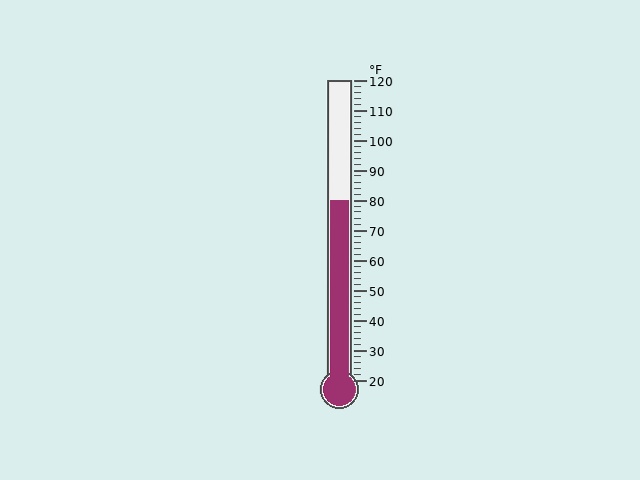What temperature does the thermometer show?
The thermometer shows approximately 80°F.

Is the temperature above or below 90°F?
The temperature is below 90°F.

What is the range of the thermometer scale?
The thermometer scale ranges from 20°F to 120°F.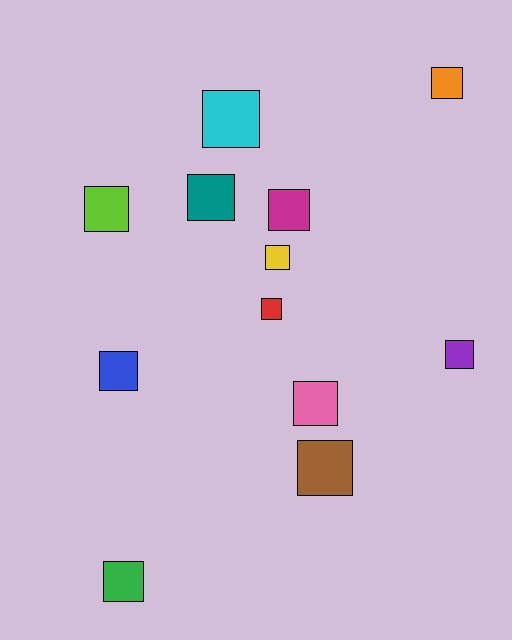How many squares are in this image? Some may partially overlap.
There are 12 squares.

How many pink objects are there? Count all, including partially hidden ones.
There is 1 pink object.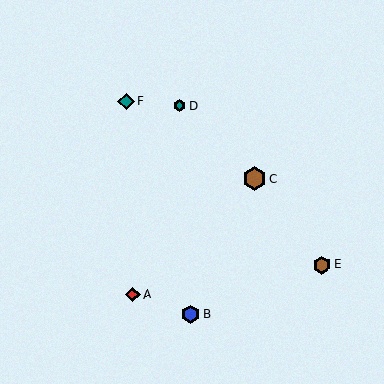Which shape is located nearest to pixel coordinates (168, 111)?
The teal hexagon (labeled D) at (180, 106) is nearest to that location.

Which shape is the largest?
The brown hexagon (labeled C) is the largest.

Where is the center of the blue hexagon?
The center of the blue hexagon is at (191, 314).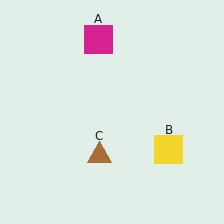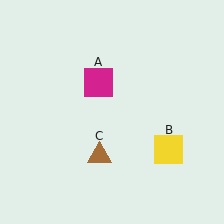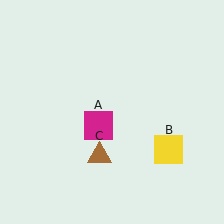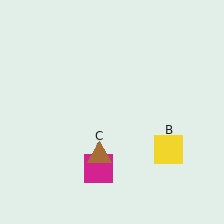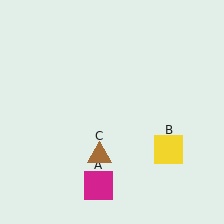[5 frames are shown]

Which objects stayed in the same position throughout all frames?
Yellow square (object B) and brown triangle (object C) remained stationary.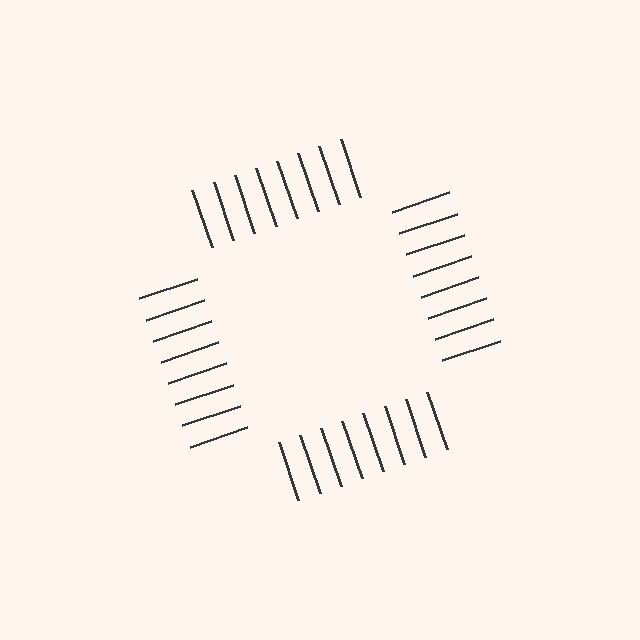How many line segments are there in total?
32 — 8 along each of the 4 edges.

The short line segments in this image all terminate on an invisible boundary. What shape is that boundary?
An illusory square — the line segments terminate on its edges but no continuous stroke is drawn.